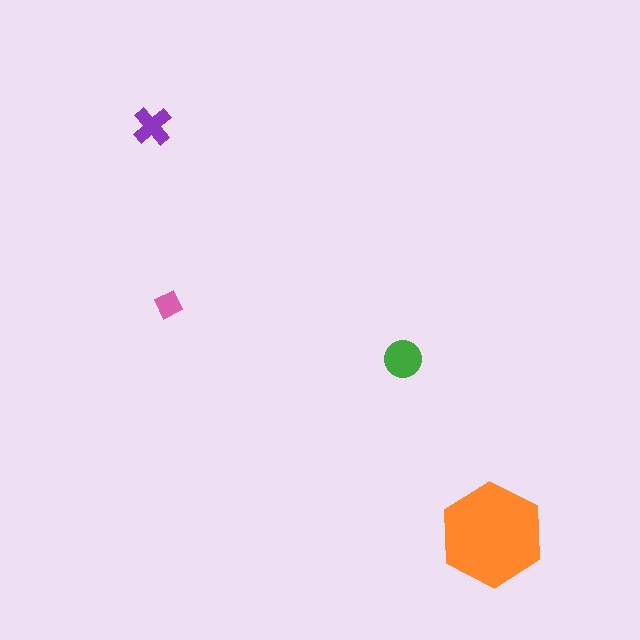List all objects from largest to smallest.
The orange hexagon, the green circle, the purple cross, the pink diamond.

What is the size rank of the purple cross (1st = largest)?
3rd.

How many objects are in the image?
There are 4 objects in the image.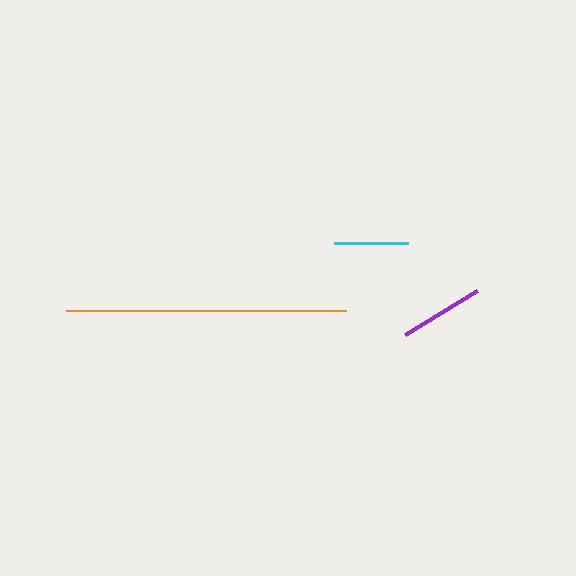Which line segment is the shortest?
The cyan line is the shortest at approximately 74 pixels.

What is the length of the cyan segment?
The cyan segment is approximately 74 pixels long.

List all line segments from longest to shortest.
From longest to shortest: orange, purple, cyan.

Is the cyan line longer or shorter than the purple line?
The purple line is longer than the cyan line.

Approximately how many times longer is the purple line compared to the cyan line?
The purple line is approximately 1.1 times the length of the cyan line.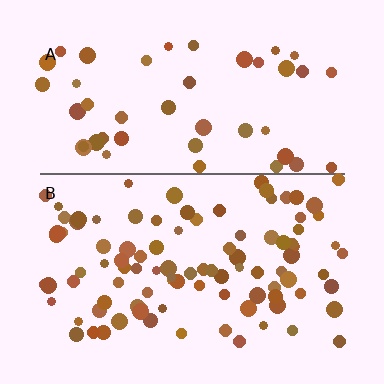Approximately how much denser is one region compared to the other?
Approximately 2.1× — region B over region A.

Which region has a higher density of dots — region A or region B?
B (the bottom).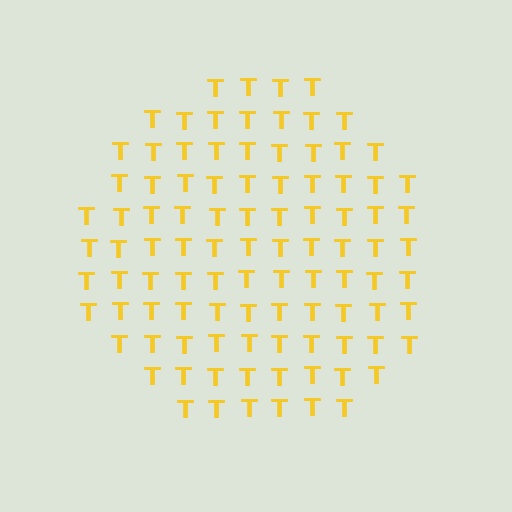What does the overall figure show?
The overall figure shows a circle.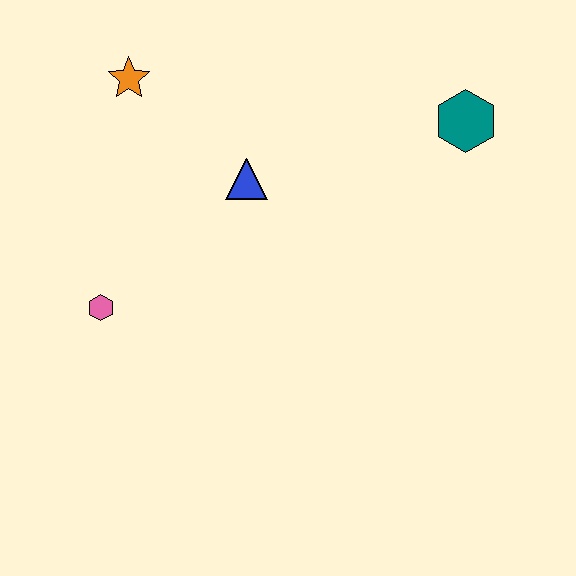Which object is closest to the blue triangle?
The orange star is closest to the blue triangle.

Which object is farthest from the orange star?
The teal hexagon is farthest from the orange star.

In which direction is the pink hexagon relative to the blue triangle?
The pink hexagon is to the left of the blue triangle.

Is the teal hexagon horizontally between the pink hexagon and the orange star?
No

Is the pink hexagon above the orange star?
No